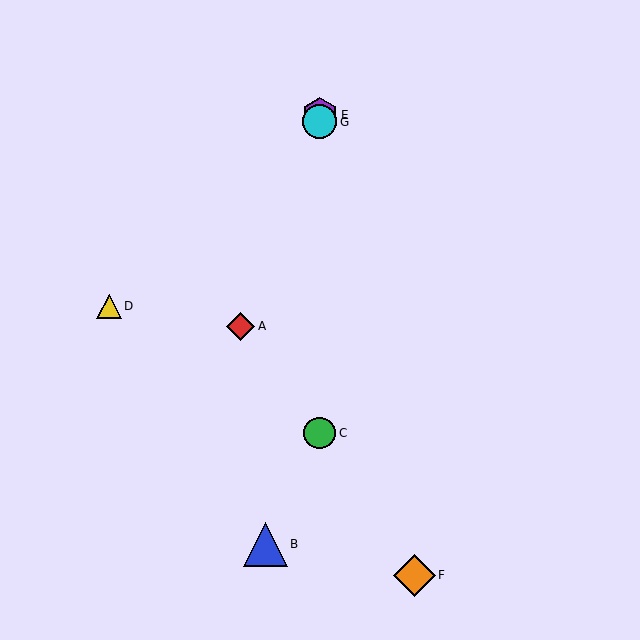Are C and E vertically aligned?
Yes, both are at x≈320.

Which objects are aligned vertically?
Objects C, E, G are aligned vertically.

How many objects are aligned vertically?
3 objects (C, E, G) are aligned vertically.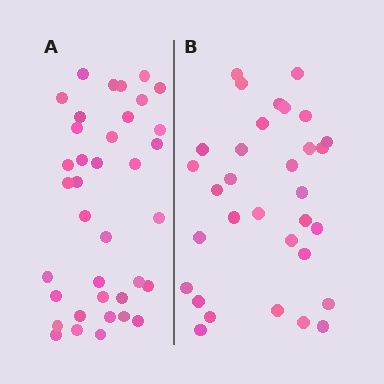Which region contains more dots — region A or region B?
Region A (the left region) has more dots.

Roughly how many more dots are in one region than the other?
Region A has about 5 more dots than region B.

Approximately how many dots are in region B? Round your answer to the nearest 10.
About 30 dots. (The exact count is 32, which rounds to 30.)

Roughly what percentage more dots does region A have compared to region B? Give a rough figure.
About 15% more.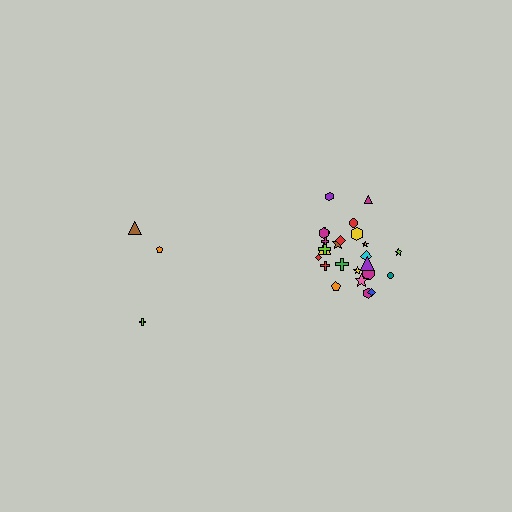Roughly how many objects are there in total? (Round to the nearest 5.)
Roughly 30 objects in total.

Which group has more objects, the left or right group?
The right group.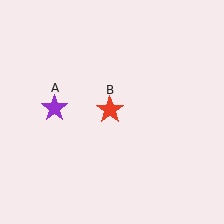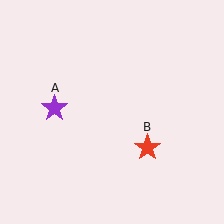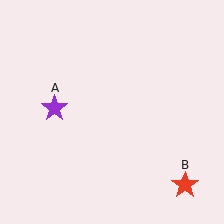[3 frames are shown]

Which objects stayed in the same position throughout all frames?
Purple star (object A) remained stationary.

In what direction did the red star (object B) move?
The red star (object B) moved down and to the right.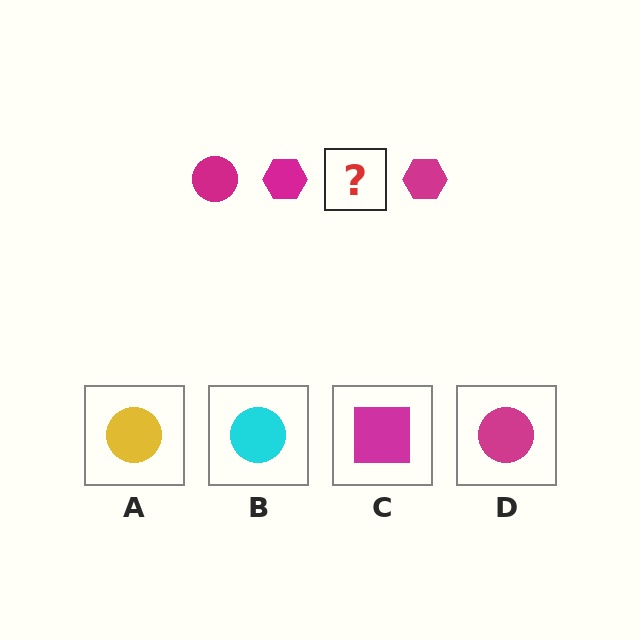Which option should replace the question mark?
Option D.